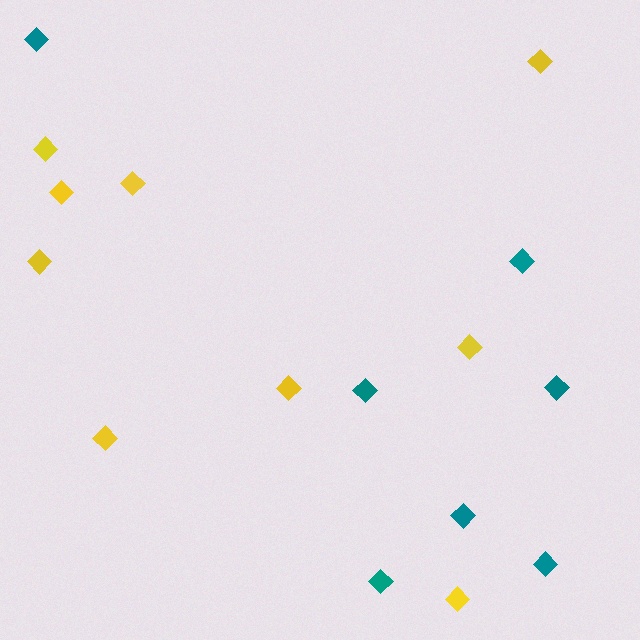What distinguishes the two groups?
There are 2 groups: one group of teal diamonds (7) and one group of yellow diamonds (9).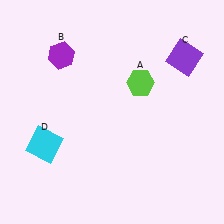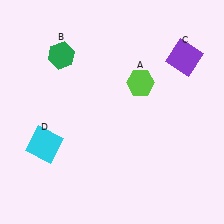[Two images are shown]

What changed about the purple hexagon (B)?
In Image 1, B is purple. In Image 2, it changed to green.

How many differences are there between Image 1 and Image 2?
There is 1 difference between the two images.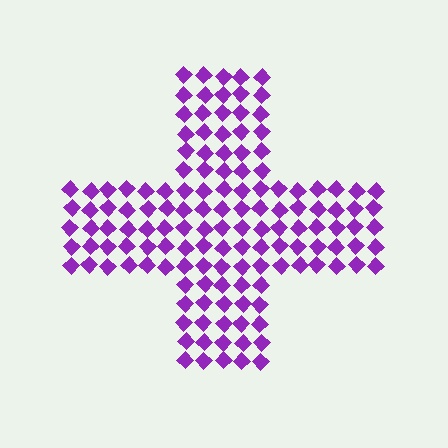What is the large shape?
The large shape is a cross.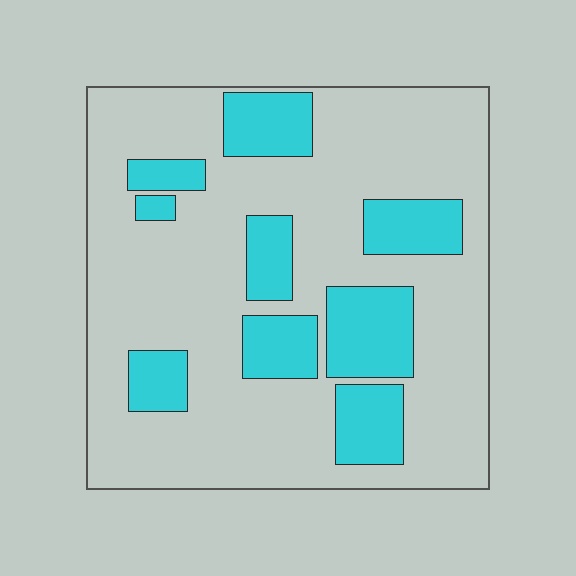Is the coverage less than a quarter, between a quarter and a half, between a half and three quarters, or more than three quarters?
Between a quarter and a half.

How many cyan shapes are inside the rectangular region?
9.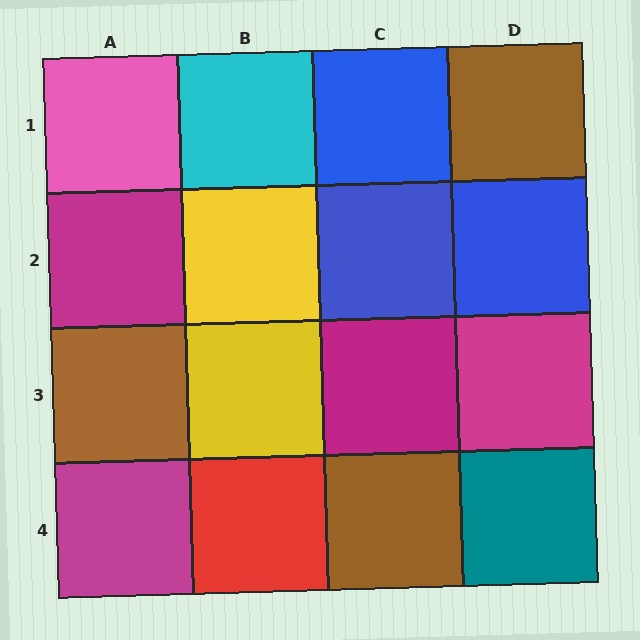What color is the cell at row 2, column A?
Magenta.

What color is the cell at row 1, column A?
Pink.